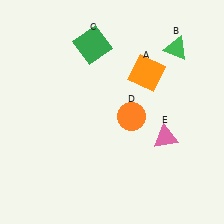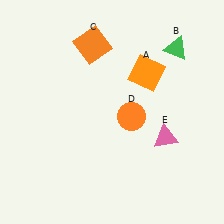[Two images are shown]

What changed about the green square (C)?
In Image 1, C is green. In Image 2, it changed to orange.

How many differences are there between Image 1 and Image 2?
There is 1 difference between the two images.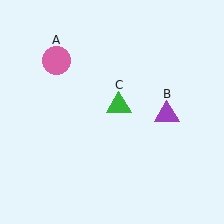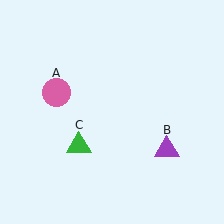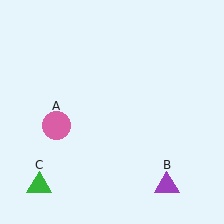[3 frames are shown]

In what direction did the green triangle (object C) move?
The green triangle (object C) moved down and to the left.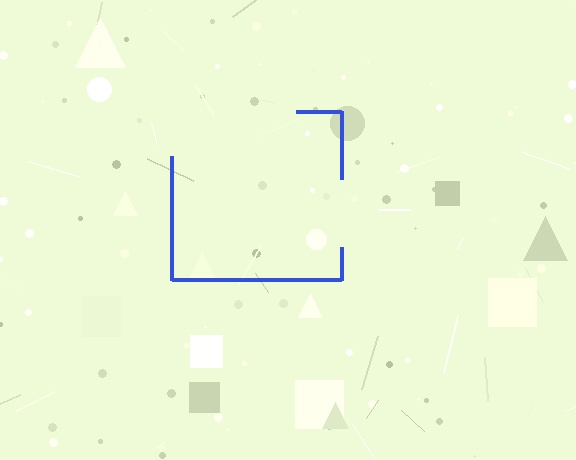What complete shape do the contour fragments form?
The contour fragments form a square.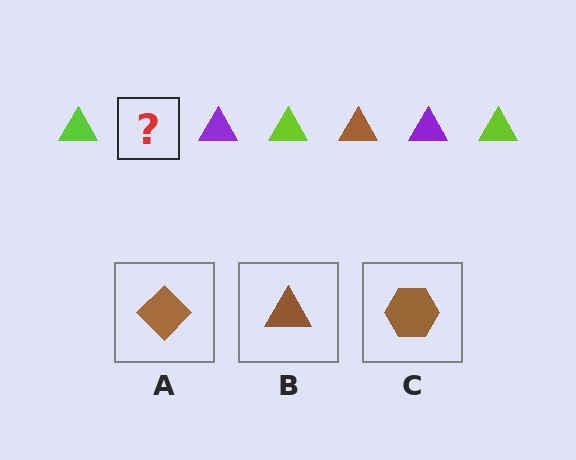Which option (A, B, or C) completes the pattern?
B.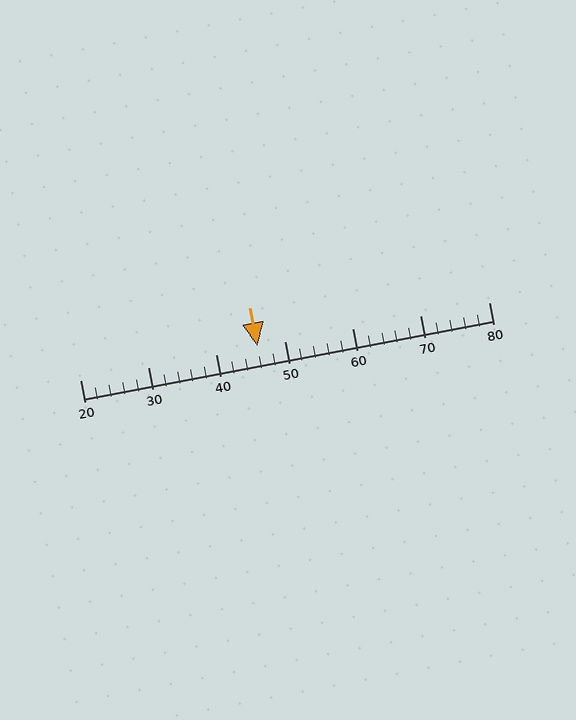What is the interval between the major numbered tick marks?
The major tick marks are spaced 10 units apart.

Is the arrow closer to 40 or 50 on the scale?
The arrow is closer to 50.